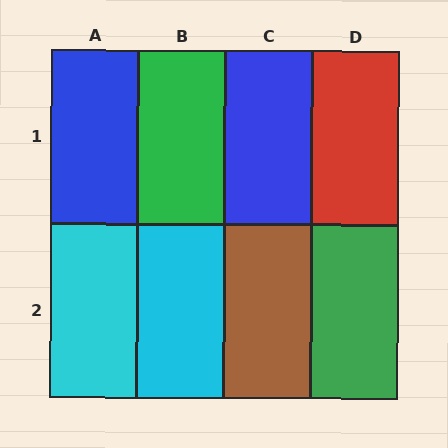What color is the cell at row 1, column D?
Red.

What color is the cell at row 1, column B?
Green.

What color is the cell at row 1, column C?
Blue.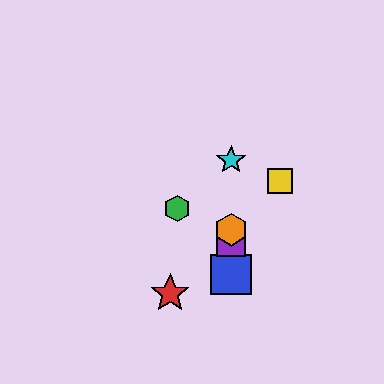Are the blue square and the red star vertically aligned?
No, the blue square is at x≈231 and the red star is at x≈170.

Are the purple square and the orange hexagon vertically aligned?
Yes, both are at x≈231.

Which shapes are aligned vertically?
The blue square, the purple square, the orange hexagon, the cyan star are aligned vertically.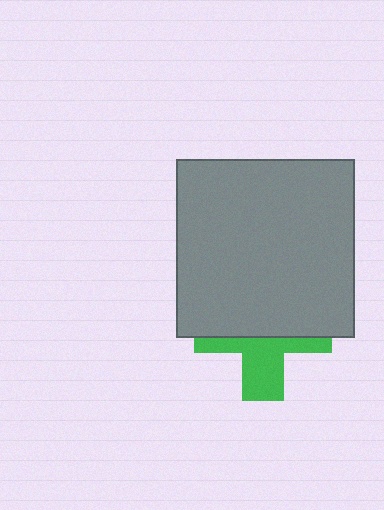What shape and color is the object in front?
The object in front is a gray square.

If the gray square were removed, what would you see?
You would see the complete green cross.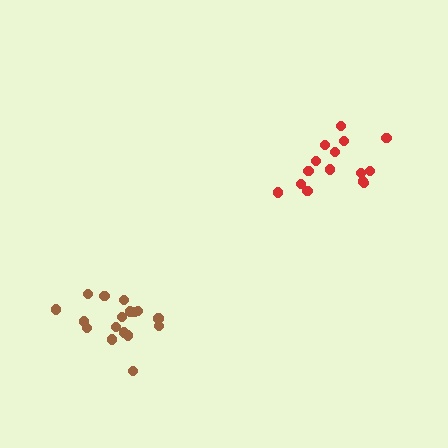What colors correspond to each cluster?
The clusters are colored: red, brown.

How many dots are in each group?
Group 1: 15 dots, Group 2: 17 dots (32 total).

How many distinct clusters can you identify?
There are 2 distinct clusters.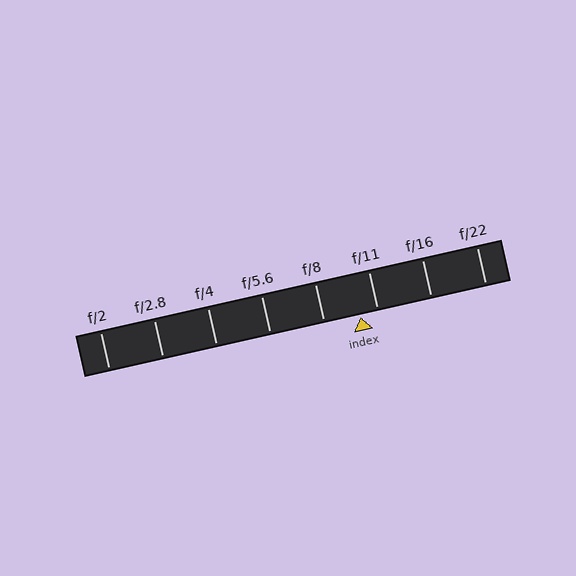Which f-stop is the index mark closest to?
The index mark is closest to f/11.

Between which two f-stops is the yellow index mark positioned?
The index mark is between f/8 and f/11.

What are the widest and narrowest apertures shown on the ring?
The widest aperture shown is f/2 and the narrowest is f/22.